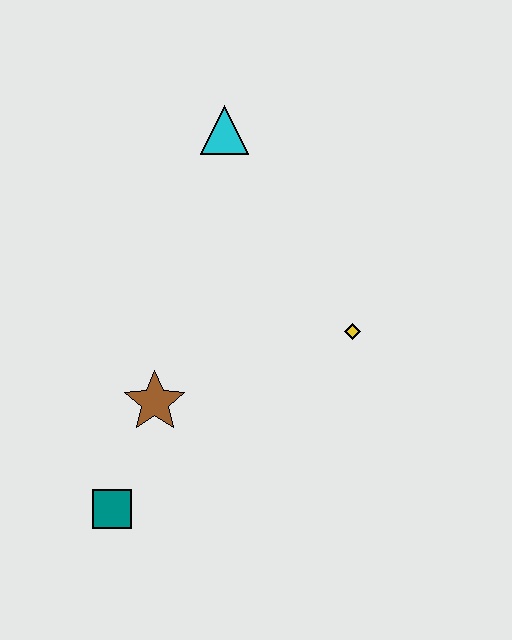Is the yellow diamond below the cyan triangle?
Yes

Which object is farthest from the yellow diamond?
The teal square is farthest from the yellow diamond.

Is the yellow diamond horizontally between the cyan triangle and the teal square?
No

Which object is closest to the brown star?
The teal square is closest to the brown star.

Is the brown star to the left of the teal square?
No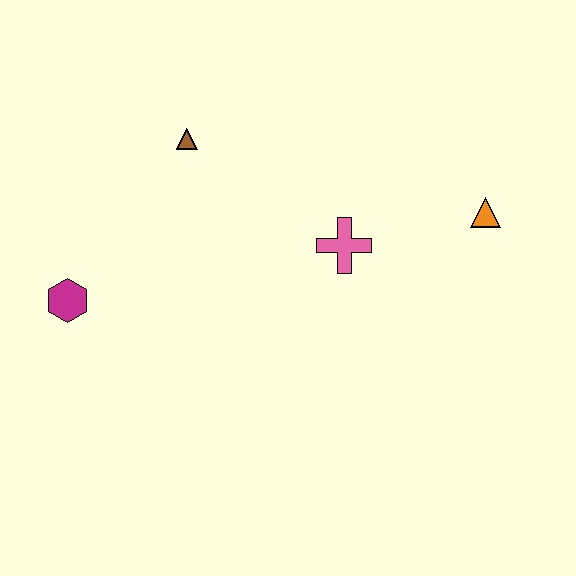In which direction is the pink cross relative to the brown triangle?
The pink cross is to the right of the brown triangle.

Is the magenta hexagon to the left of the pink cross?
Yes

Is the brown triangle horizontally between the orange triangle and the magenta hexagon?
Yes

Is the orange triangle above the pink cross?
Yes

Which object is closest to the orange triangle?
The pink cross is closest to the orange triangle.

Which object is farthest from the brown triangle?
The orange triangle is farthest from the brown triangle.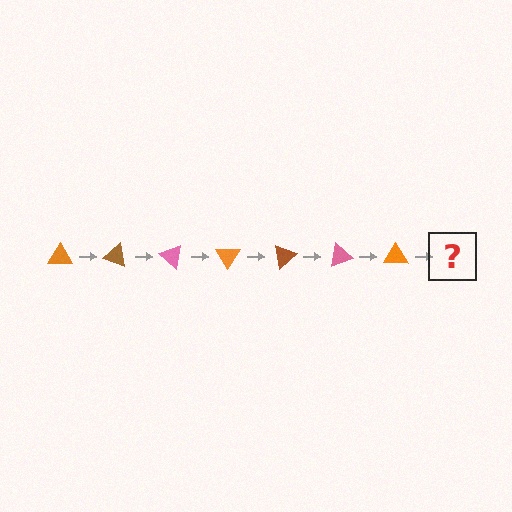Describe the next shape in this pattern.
It should be a brown triangle, rotated 140 degrees from the start.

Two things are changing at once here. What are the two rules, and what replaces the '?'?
The two rules are that it rotates 20 degrees each step and the color cycles through orange, brown, and pink. The '?' should be a brown triangle, rotated 140 degrees from the start.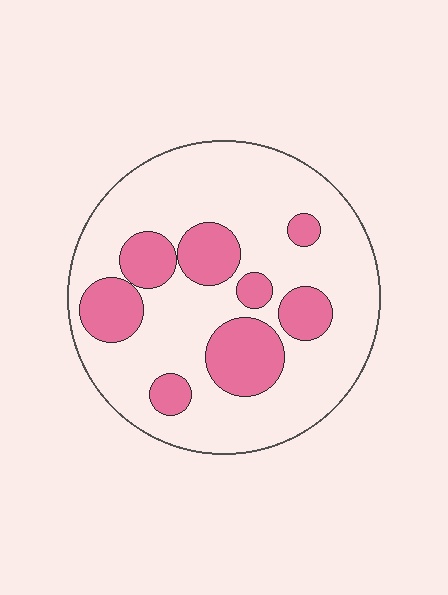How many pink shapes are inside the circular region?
8.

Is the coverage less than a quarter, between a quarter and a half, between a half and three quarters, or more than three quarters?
Between a quarter and a half.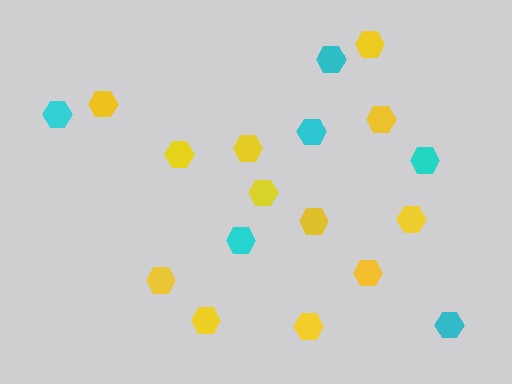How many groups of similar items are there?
There are 2 groups: one group of yellow hexagons (12) and one group of cyan hexagons (6).